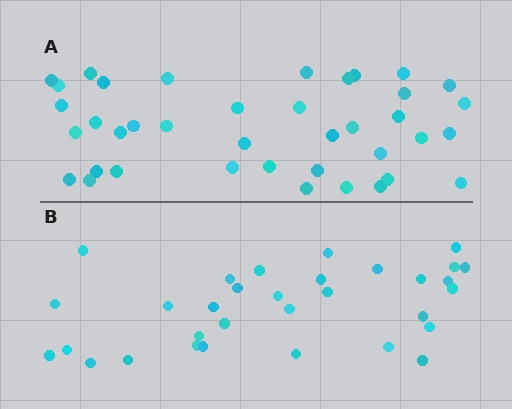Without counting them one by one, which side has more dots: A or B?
Region A (the top region) has more dots.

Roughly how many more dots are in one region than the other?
Region A has roughly 8 or so more dots than region B.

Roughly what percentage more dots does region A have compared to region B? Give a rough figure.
About 20% more.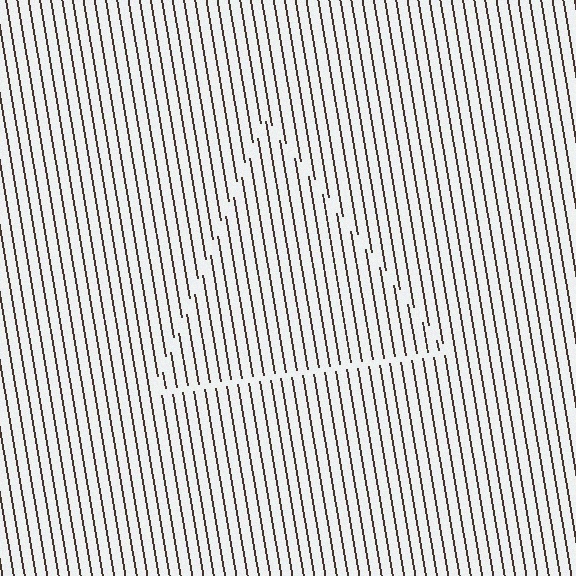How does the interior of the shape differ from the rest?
The interior of the shape contains the same grating, shifted by half a period — the contour is defined by the phase discontinuity where line-ends from the inner and outer gratings abut.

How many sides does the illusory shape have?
3 sides — the line-ends trace a triangle.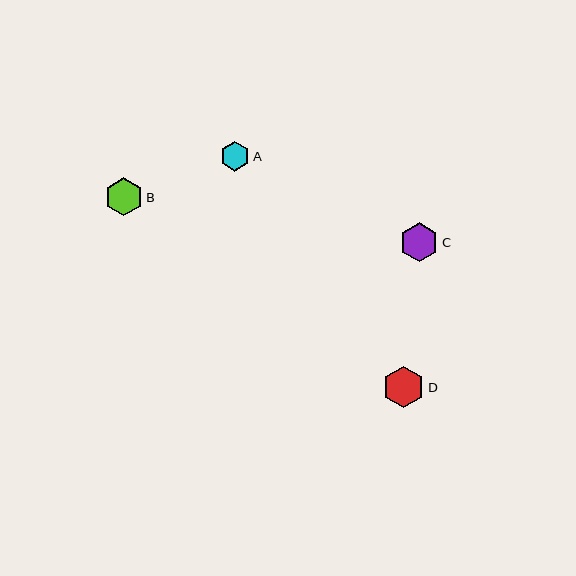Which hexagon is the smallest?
Hexagon A is the smallest with a size of approximately 29 pixels.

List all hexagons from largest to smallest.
From largest to smallest: D, C, B, A.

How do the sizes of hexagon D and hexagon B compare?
Hexagon D and hexagon B are approximately the same size.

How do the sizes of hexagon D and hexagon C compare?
Hexagon D and hexagon C are approximately the same size.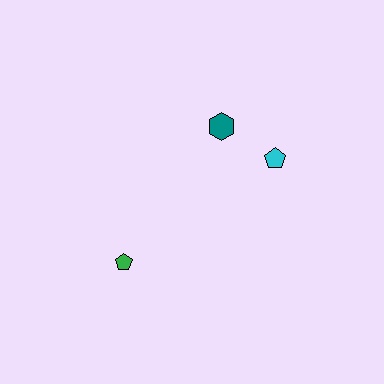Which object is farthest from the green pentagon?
The cyan pentagon is farthest from the green pentagon.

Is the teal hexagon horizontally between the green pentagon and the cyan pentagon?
Yes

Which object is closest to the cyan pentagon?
The teal hexagon is closest to the cyan pentagon.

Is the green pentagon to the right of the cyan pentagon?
No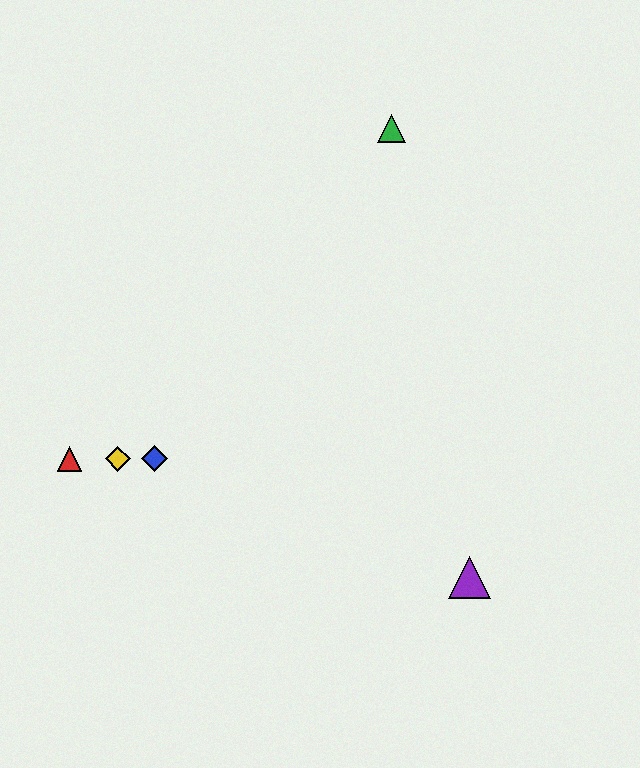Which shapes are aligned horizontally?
The red triangle, the blue diamond, the yellow diamond are aligned horizontally.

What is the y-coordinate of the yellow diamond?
The yellow diamond is at y≈459.